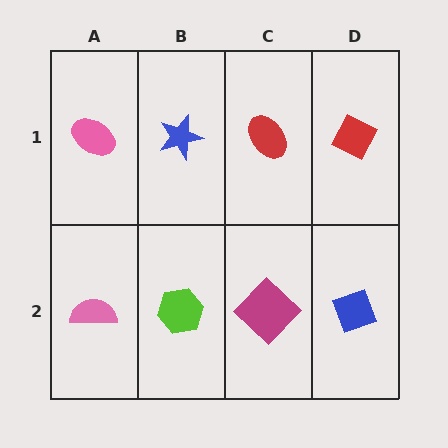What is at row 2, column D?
A blue diamond.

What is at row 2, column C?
A magenta diamond.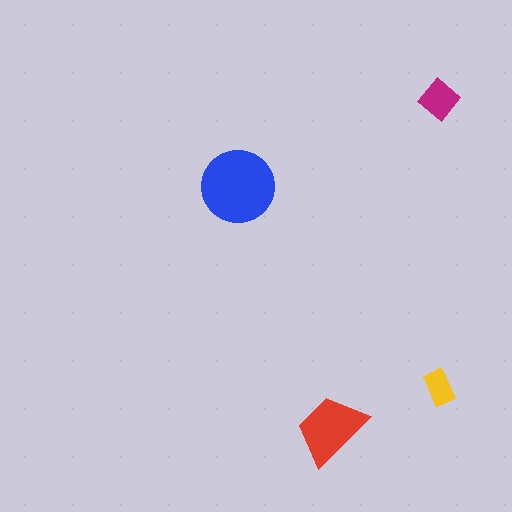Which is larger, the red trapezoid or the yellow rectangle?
The red trapezoid.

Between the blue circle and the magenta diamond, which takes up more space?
The blue circle.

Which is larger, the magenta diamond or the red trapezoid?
The red trapezoid.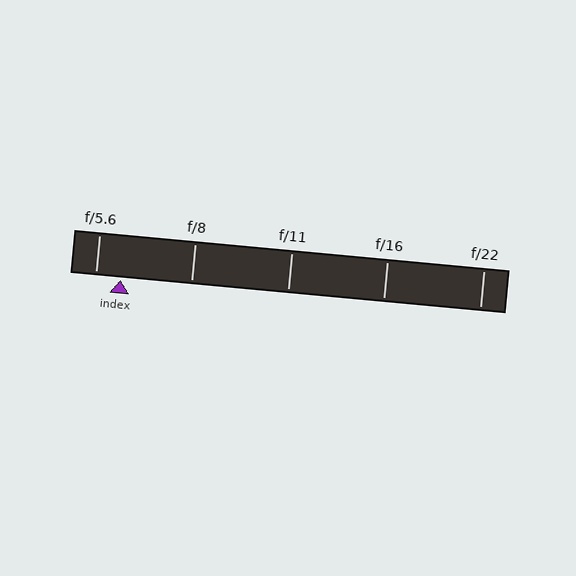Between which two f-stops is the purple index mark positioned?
The index mark is between f/5.6 and f/8.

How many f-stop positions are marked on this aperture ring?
There are 5 f-stop positions marked.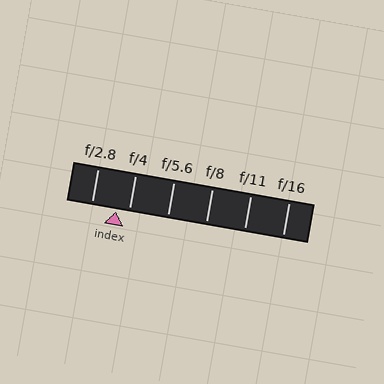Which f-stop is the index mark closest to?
The index mark is closest to f/4.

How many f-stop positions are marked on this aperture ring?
There are 6 f-stop positions marked.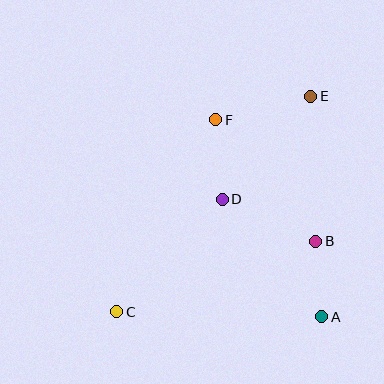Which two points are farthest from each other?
Points C and E are farthest from each other.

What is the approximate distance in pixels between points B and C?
The distance between B and C is approximately 211 pixels.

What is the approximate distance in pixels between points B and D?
The distance between B and D is approximately 102 pixels.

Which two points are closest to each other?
Points A and B are closest to each other.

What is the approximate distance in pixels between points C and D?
The distance between C and D is approximately 154 pixels.